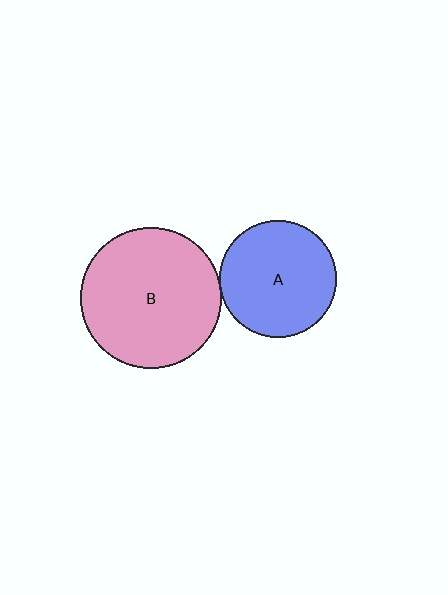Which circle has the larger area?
Circle B (pink).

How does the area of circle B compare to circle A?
Approximately 1.5 times.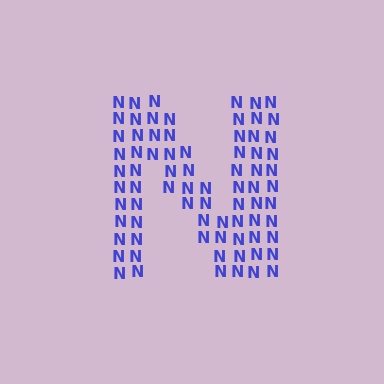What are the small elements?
The small elements are letter N's.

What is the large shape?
The large shape is the letter N.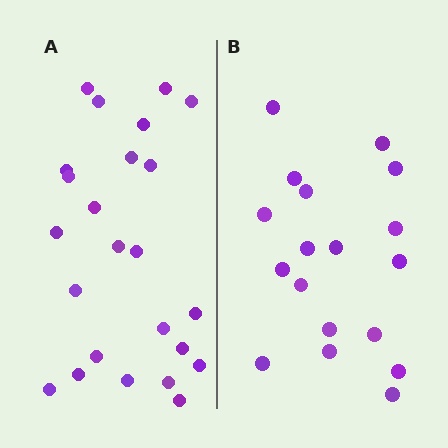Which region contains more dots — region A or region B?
Region A (the left region) has more dots.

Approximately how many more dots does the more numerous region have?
Region A has about 6 more dots than region B.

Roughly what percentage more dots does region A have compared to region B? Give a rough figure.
About 35% more.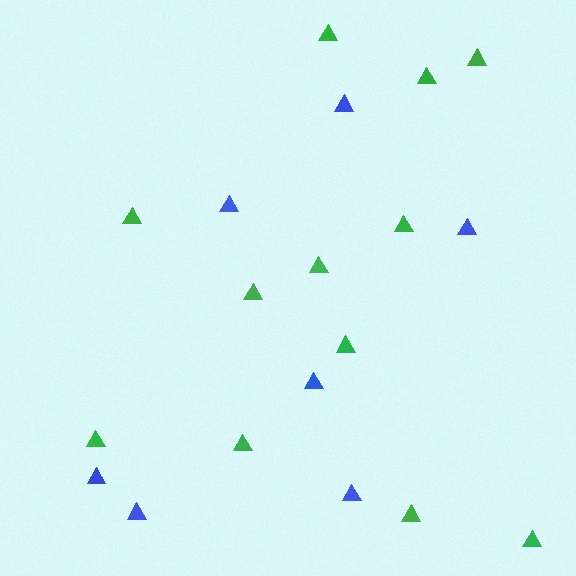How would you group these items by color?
There are 2 groups: one group of blue triangles (7) and one group of green triangles (12).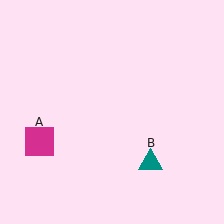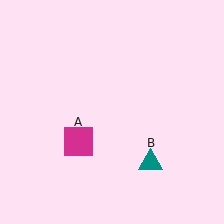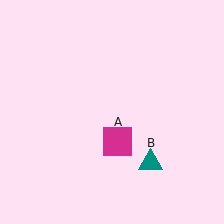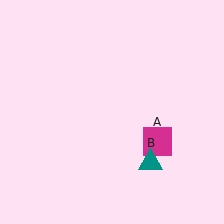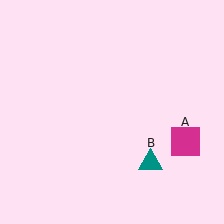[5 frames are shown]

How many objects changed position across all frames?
1 object changed position: magenta square (object A).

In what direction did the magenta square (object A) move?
The magenta square (object A) moved right.